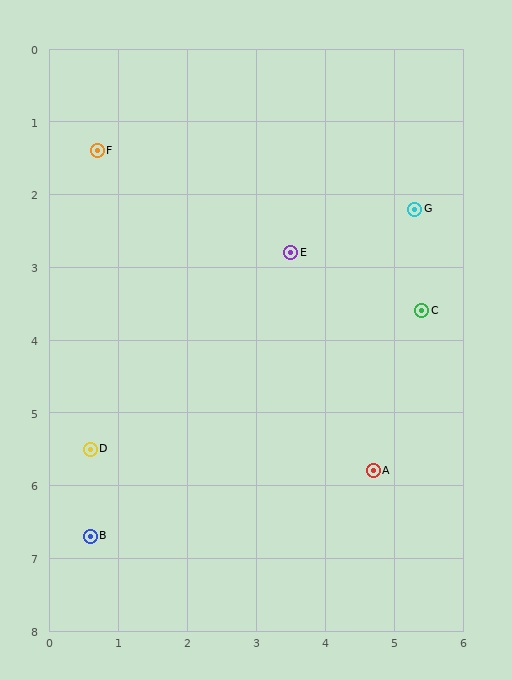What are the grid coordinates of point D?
Point D is at approximately (0.6, 5.5).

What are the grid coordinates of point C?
Point C is at approximately (5.4, 3.6).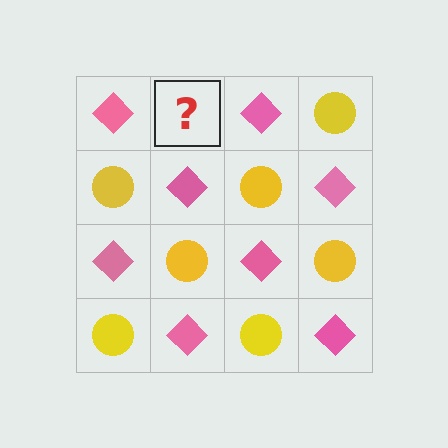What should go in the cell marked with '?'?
The missing cell should contain a yellow circle.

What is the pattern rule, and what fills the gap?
The rule is that it alternates pink diamond and yellow circle in a checkerboard pattern. The gap should be filled with a yellow circle.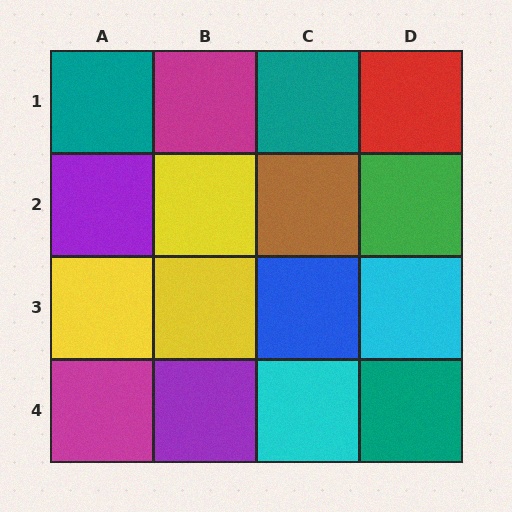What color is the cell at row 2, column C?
Brown.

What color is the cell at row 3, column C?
Blue.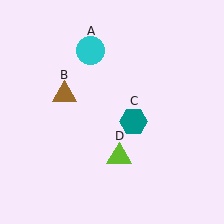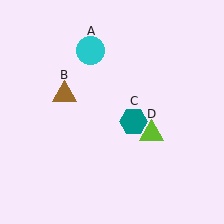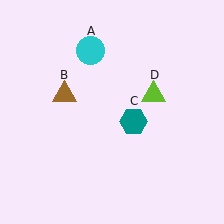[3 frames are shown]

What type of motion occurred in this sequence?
The lime triangle (object D) rotated counterclockwise around the center of the scene.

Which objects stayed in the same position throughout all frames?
Cyan circle (object A) and brown triangle (object B) and teal hexagon (object C) remained stationary.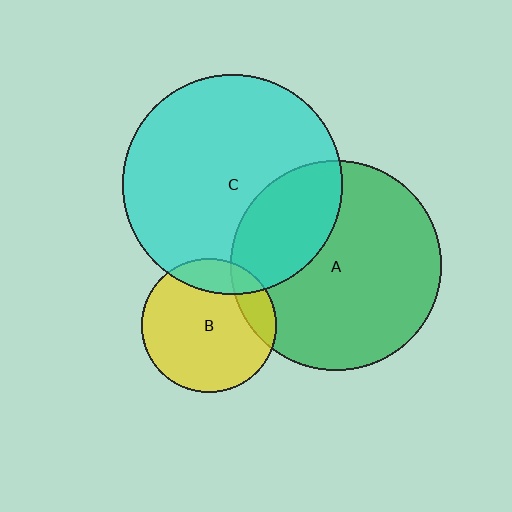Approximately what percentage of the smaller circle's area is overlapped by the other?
Approximately 30%.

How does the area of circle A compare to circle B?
Approximately 2.4 times.